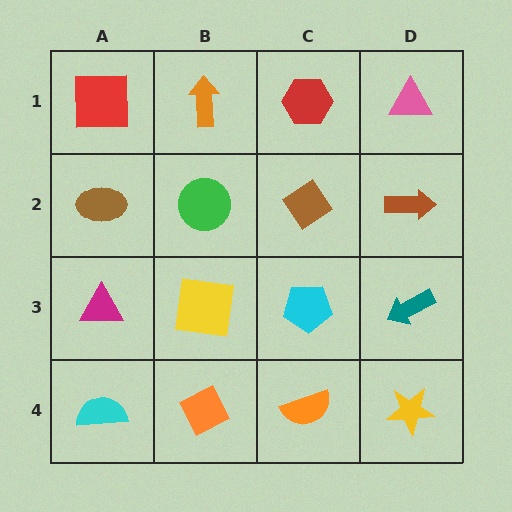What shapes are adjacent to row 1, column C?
A brown diamond (row 2, column C), an orange arrow (row 1, column B), a pink triangle (row 1, column D).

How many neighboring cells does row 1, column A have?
2.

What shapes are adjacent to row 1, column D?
A brown arrow (row 2, column D), a red hexagon (row 1, column C).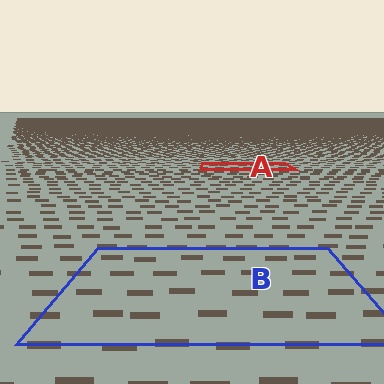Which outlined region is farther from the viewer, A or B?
Region A is farther from the viewer — the texture elements inside it appear smaller and more densely packed.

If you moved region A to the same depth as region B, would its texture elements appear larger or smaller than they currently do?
They would appear larger. At a closer depth, the same texture elements are projected at a bigger on-screen size.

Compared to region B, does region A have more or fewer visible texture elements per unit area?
Region A has more texture elements per unit area — they are packed more densely because it is farther away.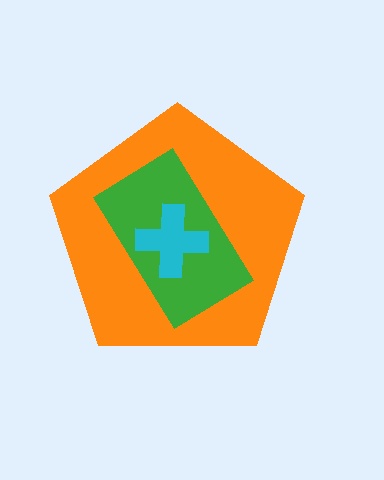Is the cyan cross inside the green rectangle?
Yes.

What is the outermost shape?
The orange pentagon.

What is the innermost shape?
The cyan cross.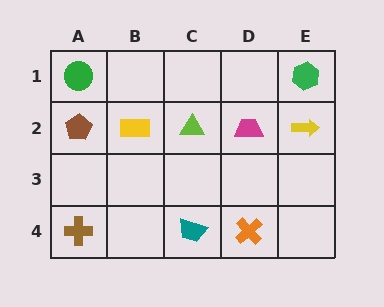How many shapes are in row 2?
5 shapes.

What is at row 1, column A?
A green circle.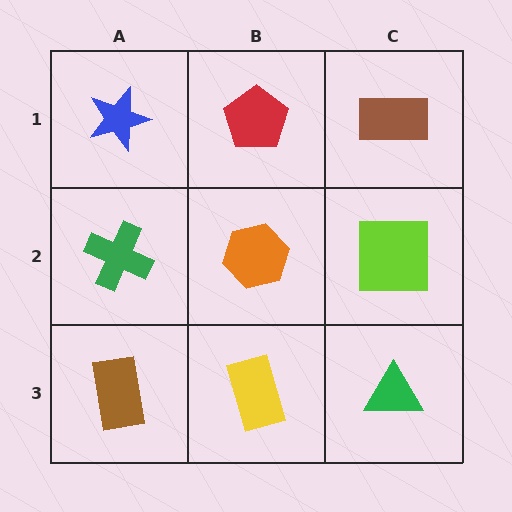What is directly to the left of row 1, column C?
A red pentagon.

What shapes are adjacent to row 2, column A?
A blue star (row 1, column A), a brown rectangle (row 3, column A), an orange hexagon (row 2, column B).